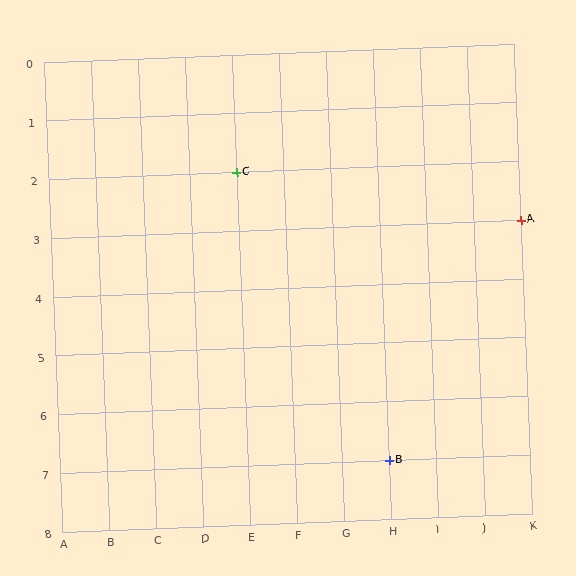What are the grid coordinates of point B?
Point B is at grid coordinates (H, 7).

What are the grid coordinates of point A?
Point A is at grid coordinates (K, 3).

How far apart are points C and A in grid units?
Points C and A are 6 columns and 1 row apart (about 6.1 grid units diagonally).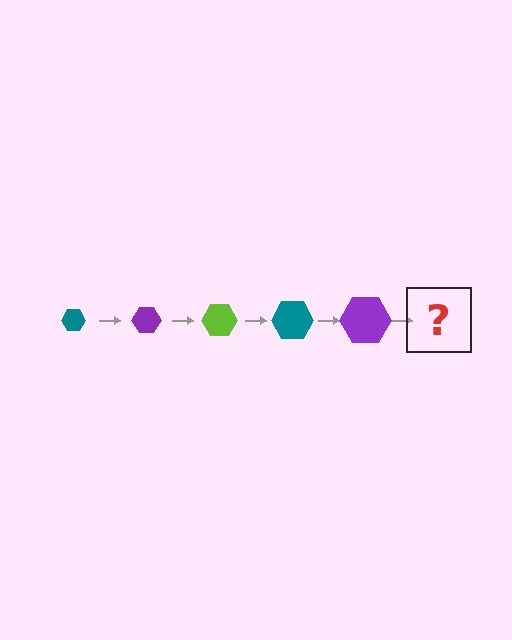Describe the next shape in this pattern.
It should be a lime hexagon, larger than the previous one.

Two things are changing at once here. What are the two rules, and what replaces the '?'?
The two rules are that the hexagon grows larger each step and the color cycles through teal, purple, and lime. The '?' should be a lime hexagon, larger than the previous one.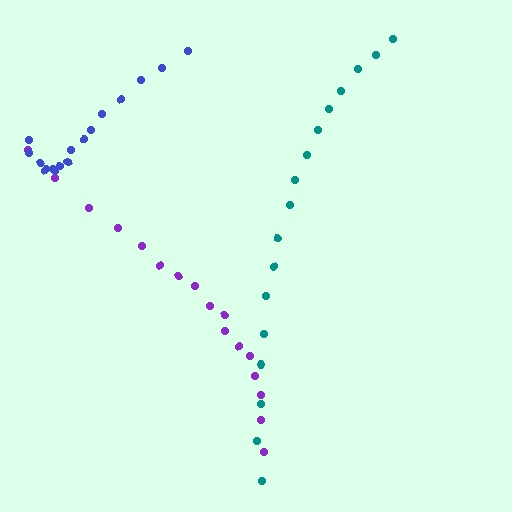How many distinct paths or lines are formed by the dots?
There are 3 distinct paths.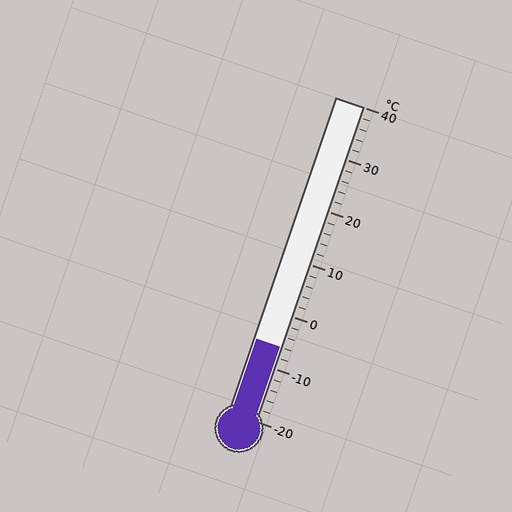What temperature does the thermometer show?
The thermometer shows approximately -6°C.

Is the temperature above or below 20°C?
The temperature is below 20°C.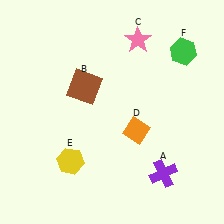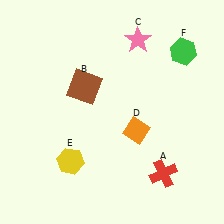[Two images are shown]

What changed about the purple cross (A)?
In Image 1, A is purple. In Image 2, it changed to red.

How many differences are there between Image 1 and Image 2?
There is 1 difference between the two images.